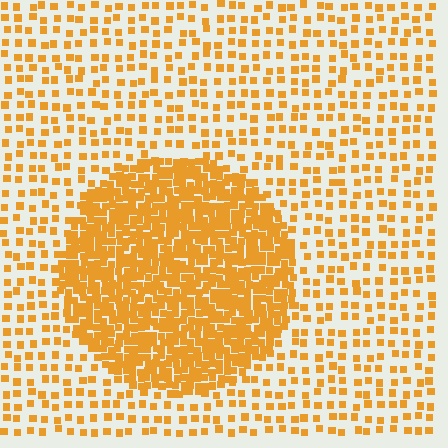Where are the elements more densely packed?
The elements are more densely packed inside the circle boundary.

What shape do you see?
I see a circle.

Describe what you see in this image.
The image contains small orange elements arranged at two different densities. A circle-shaped region is visible where the elements are more densely packed than the surrounding area.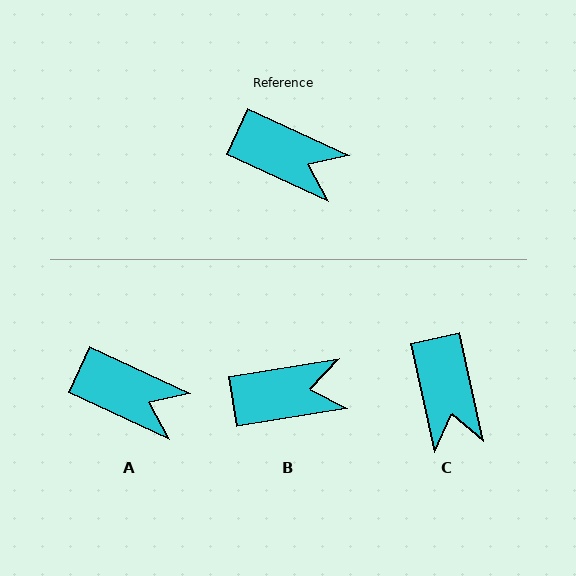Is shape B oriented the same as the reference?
No, it is off by about 34 degrees.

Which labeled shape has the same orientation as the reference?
A.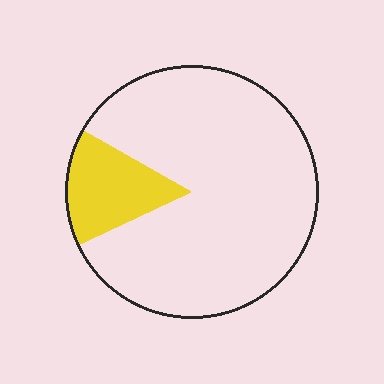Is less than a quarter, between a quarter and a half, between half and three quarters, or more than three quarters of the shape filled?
Less than a quarter.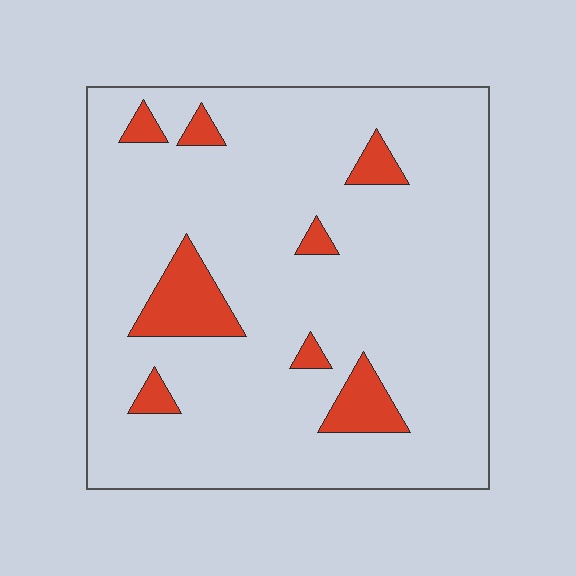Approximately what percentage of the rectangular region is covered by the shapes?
Approximately 10%.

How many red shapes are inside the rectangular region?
8.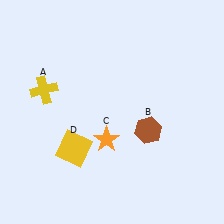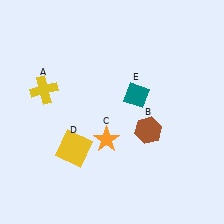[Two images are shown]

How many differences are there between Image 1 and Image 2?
There is 1 difference between the two images.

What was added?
A teal diamond (E) was added in Image 2.